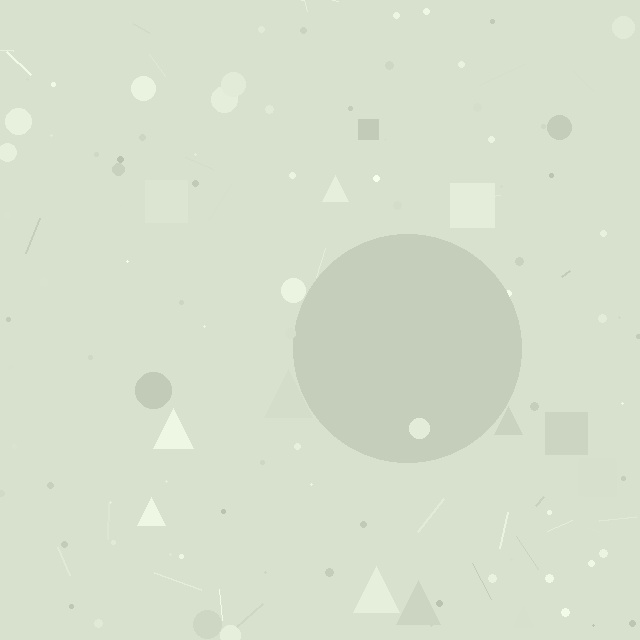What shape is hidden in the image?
A circle is hidden in the image.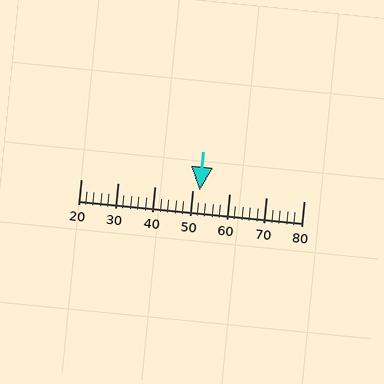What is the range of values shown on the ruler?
The ruler shows values from 20 to 80.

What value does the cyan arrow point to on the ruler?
The cyan arrow points to approximately 52.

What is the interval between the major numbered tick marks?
The major tick marks are spaced 10 units apart.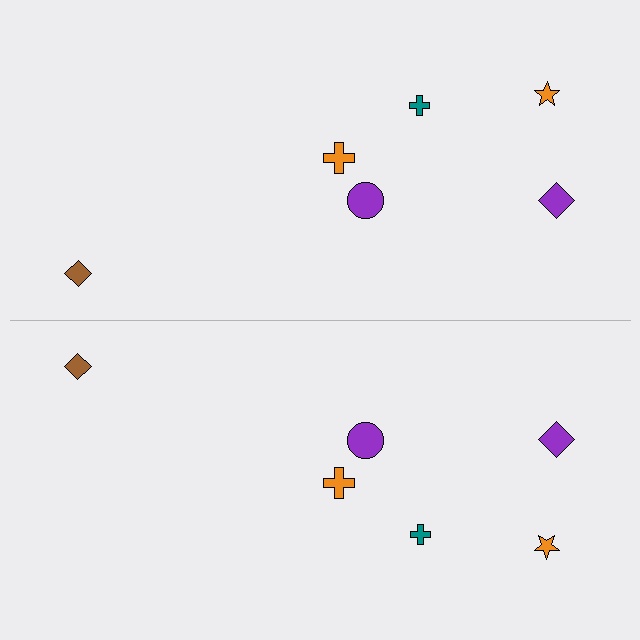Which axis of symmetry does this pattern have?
The pattern has a horizontal axis of symmetry running through the center of the image.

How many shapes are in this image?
There are 12 shapes in this image.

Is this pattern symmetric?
Yes, this pattern has bilateral (reflection) symmetry.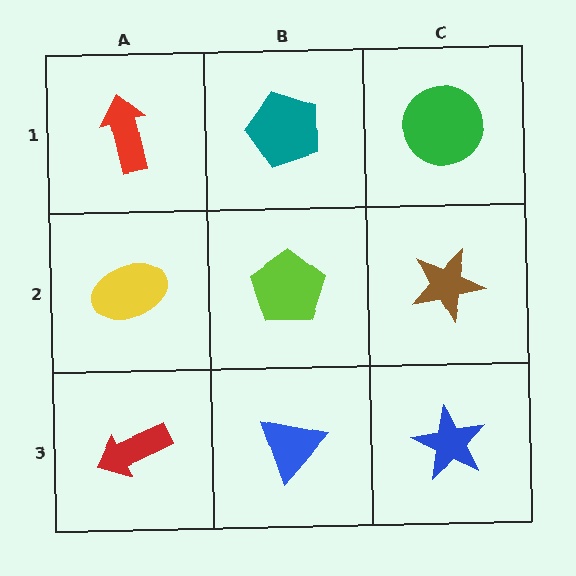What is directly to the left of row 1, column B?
A red arrow.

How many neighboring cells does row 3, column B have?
3.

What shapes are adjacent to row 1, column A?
A yellow ellipse (row 2, column A), a teal pentagon (row 1, column B).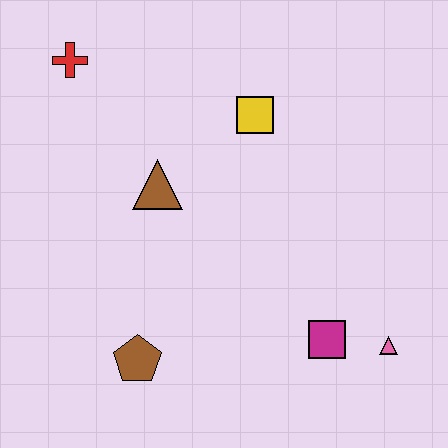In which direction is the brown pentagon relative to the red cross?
The brown pentagon is below the red cross.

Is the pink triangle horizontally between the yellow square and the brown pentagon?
No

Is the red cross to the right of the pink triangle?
No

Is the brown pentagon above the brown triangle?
No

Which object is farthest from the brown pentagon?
The red cross is farthest from the brown pentagon.